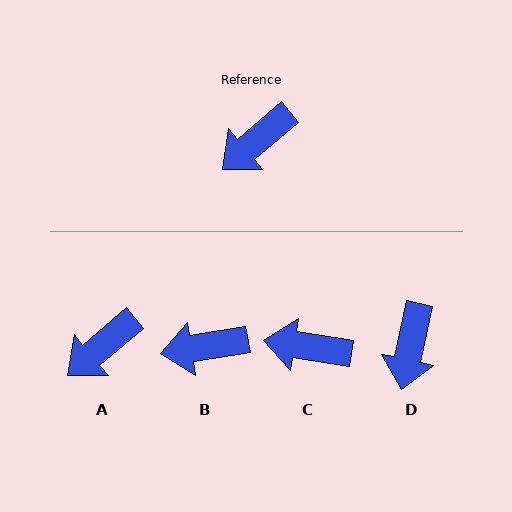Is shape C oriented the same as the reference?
No, it is off by about 49 degrees.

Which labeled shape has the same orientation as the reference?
A.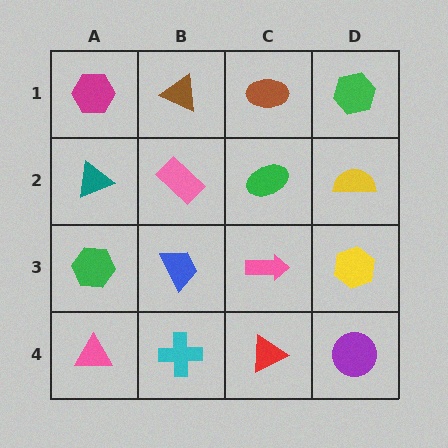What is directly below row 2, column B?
A blue trapezoid.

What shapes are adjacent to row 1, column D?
A yellow semicircle (row 2, column D), a brown ellipse (row 1, column C).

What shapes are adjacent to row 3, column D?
A yellow semicircle (row 2, column D), a purple circle (row 4, column D), a pink arrow (row 3, column C).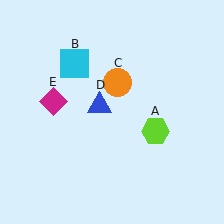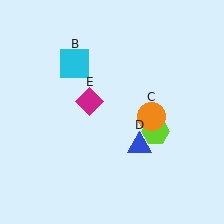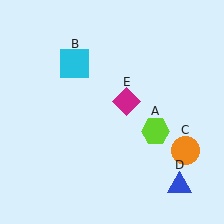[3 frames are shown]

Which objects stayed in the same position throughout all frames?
Lime hexagon (object A) and cyan square (object B) remained stationary.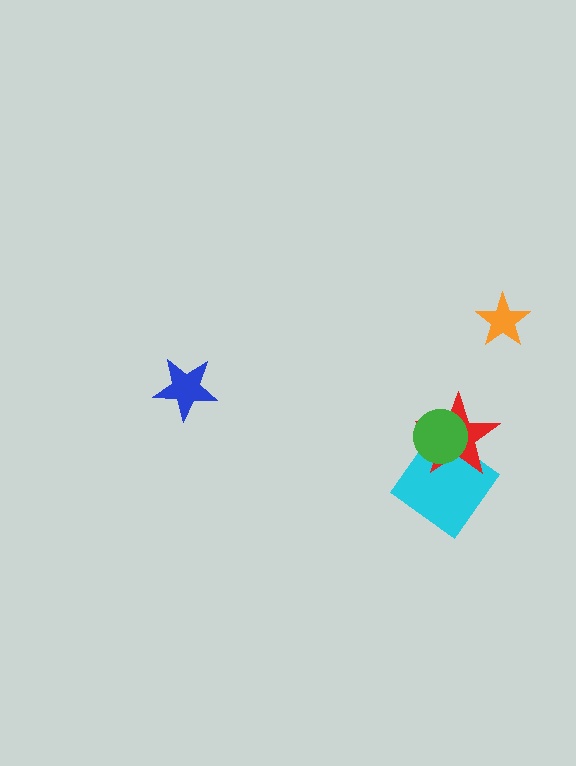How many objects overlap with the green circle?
2 objects overlap with the green circle.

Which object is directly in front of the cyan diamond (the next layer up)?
The red star is directly in front of the cyan diamond.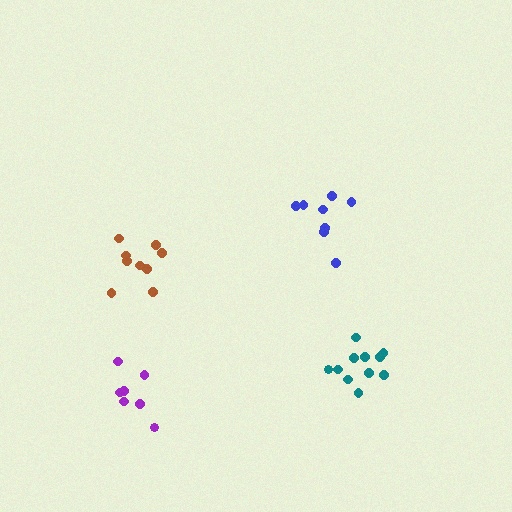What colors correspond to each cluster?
The clusters are colored: purple, blue, brown, teal.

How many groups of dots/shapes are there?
There are 4 groups.